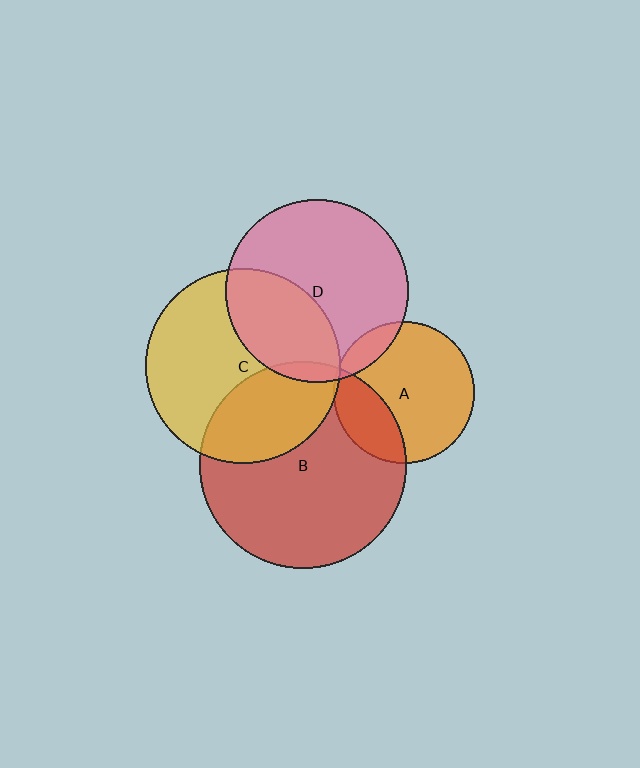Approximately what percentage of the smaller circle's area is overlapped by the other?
Approximately 5%.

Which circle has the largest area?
Circle B (red).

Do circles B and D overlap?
Yes.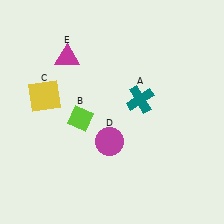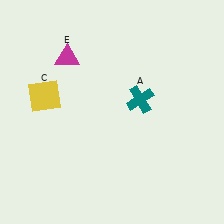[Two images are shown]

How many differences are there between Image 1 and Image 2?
There are 2 differences between the two images.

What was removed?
The lime diamond (B), the magenta circle (D) were removed in Image 2.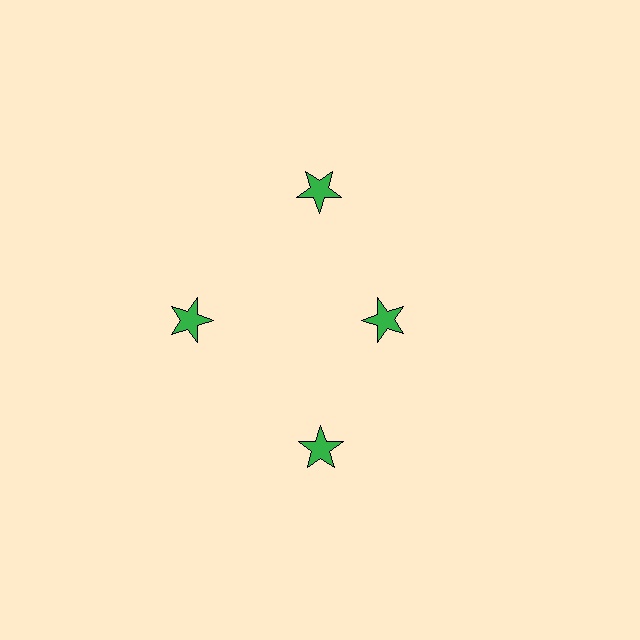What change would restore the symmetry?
The symmetry would be restored by moving it outward, back onto the ring so that all 4 stars sit at equal angles and equal distance from the center.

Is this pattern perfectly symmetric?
No. The 4 green stars are arranged in a ring, but one element near the 3 o'clock position is pulled inward toward the center, breaking the 4-fold rotational symmetry.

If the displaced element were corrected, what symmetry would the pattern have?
It would have 4-fold rotational symmetry — the pattern would map onto itself every 90 degrees.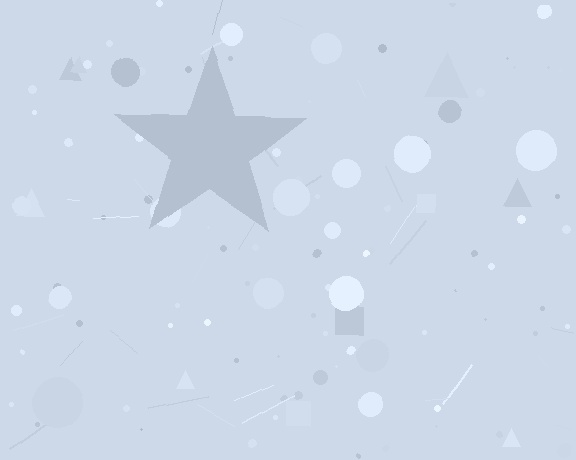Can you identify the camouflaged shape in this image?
The camouflaged shape is a star.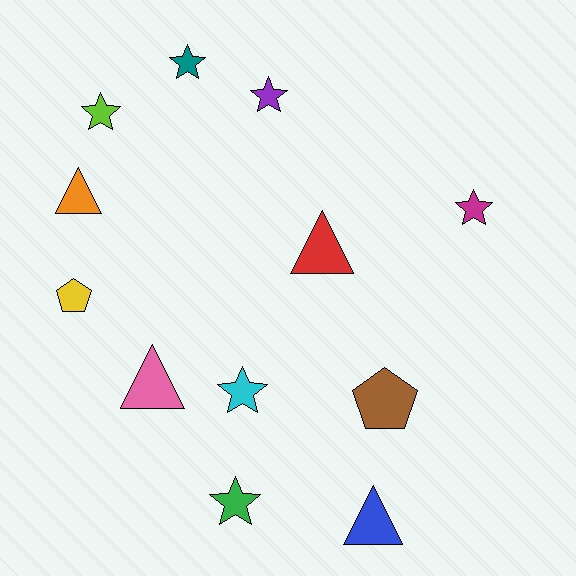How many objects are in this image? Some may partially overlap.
There are 12 objects.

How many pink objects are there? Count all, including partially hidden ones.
There is 1 pink object.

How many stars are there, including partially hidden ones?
There are 6 stars.